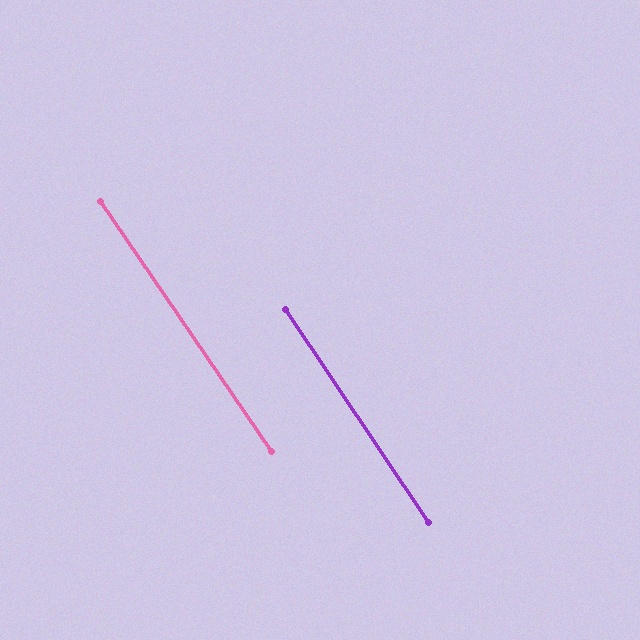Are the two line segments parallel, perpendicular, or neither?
Parallel — their directions differ by only 0.7°.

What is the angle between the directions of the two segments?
Approximately 1 degree.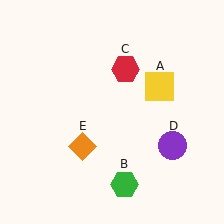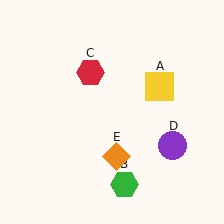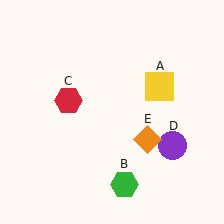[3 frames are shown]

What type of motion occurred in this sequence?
The red hexagon (object C), orange diamond (object E) rotated counterclockwise around the center of the scene.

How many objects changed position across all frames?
2 objects changed position: red hexagon (object C), orange diamond (object E).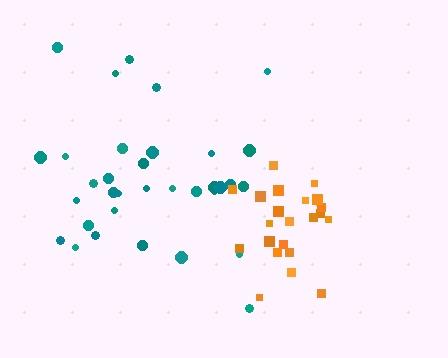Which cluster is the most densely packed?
Orange.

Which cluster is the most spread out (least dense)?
Teal.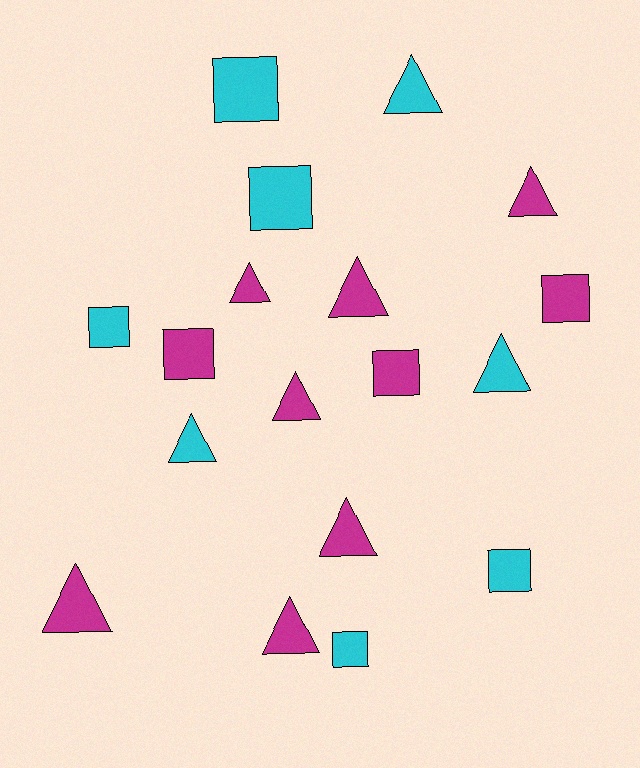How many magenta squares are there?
There are 3 magenta squares.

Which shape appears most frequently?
Triangle, with 10 objects.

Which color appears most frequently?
Magenta, with 10 objects.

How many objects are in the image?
There are 18 objects.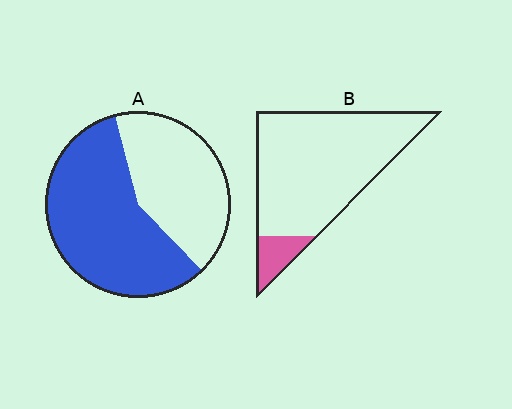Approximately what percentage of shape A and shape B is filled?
A is approximately 60% and B is approximately 10%.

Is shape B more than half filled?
No.